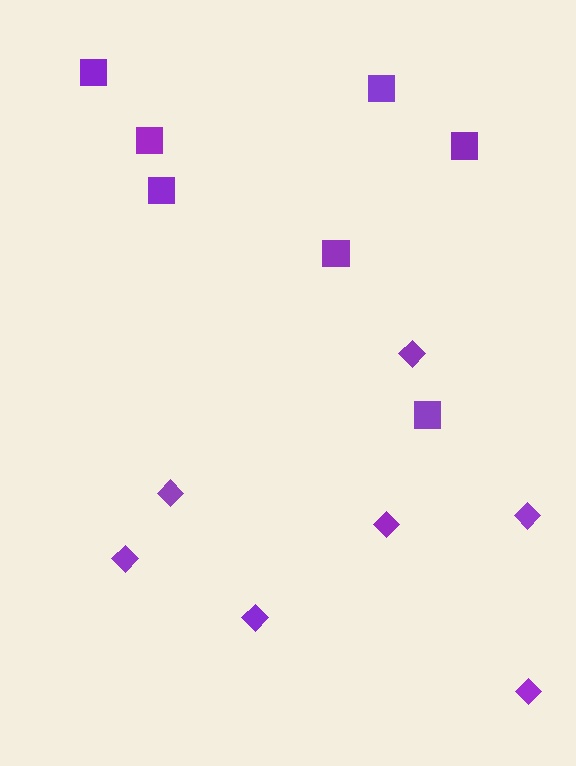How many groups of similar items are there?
There are 2 groups: one group of squares (7) and one group of diamonds (7).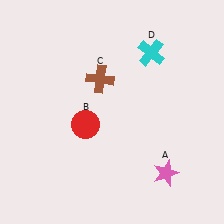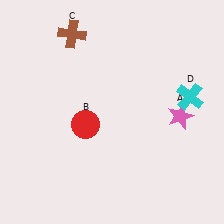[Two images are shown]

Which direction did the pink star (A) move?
The pink star (A) moved up.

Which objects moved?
The objects that moved are: the pink star (A), the brown cross (C), the cyan cross (D).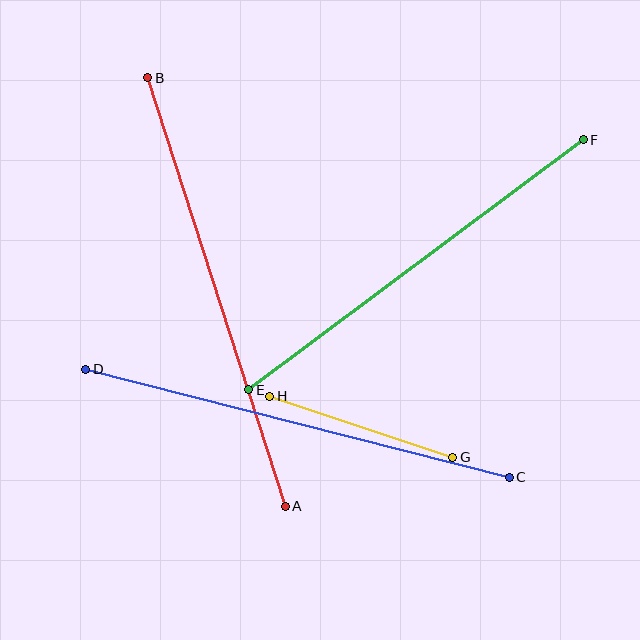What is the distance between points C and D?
The distance is approximately 437 pixels.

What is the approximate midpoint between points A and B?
The midpoint is at approximately (216, 292) pixels.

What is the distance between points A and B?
The distance is approximately 450 pixels.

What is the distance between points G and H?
The distance is approximately 193 pixels.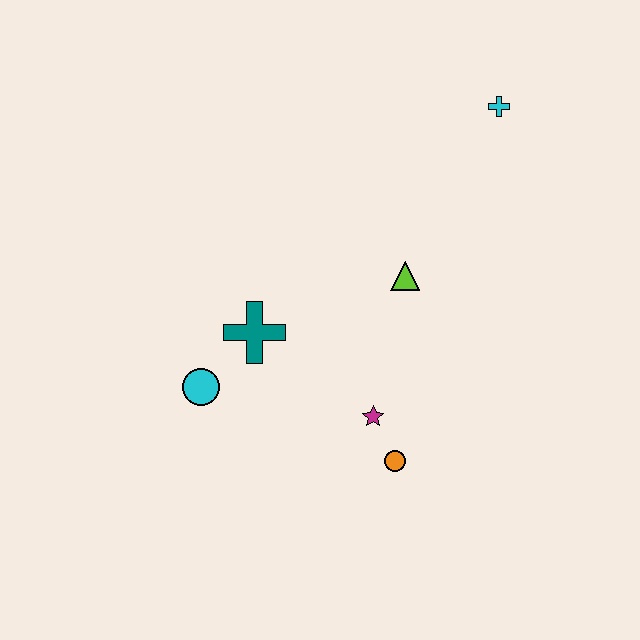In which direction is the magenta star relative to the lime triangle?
The magenta star is below the lime triangle.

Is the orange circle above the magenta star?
No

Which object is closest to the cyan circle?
The teal cross is closest to the cyan circle.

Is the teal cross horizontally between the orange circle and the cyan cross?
No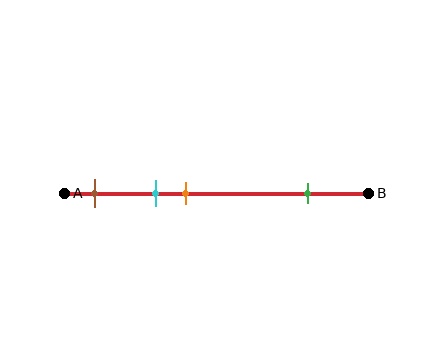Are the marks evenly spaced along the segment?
No, the marks are not evenly spaced.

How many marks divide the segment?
There are 4 marks dividing the segment.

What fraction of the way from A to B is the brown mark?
The brown mark is approximately 10% (0.1) of the way from A to B.